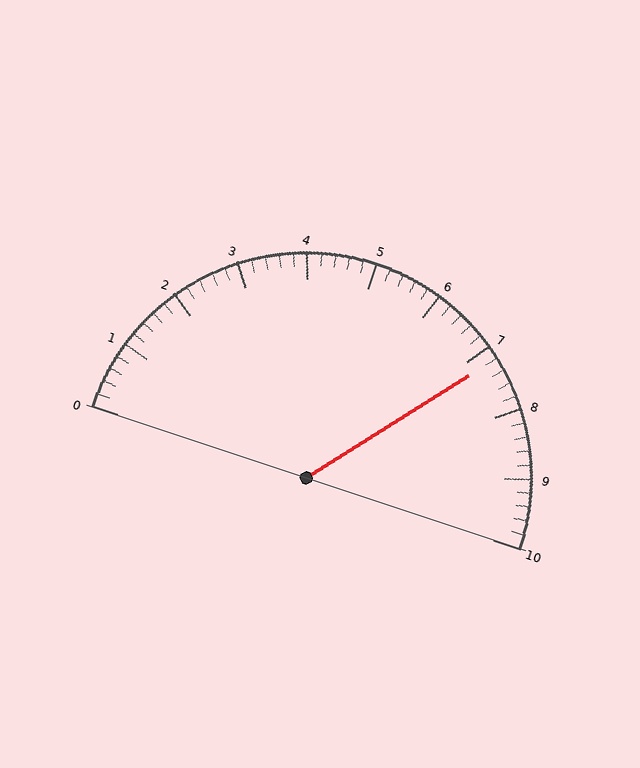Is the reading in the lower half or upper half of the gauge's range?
The reading is in the upper half of the range (0 to 10).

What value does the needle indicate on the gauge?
The needle indicates approximately 7.2.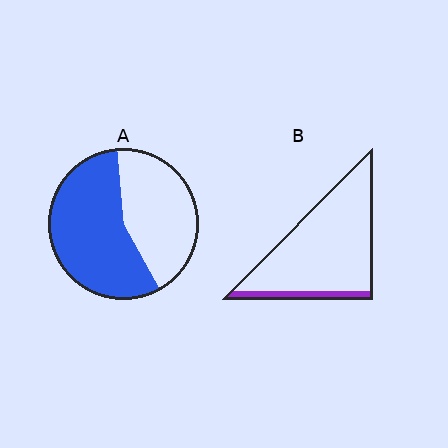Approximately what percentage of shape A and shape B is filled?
A is approximately 55% and B is approximately 10%.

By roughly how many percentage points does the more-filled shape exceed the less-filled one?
By roughly 45 percentage points (A over B).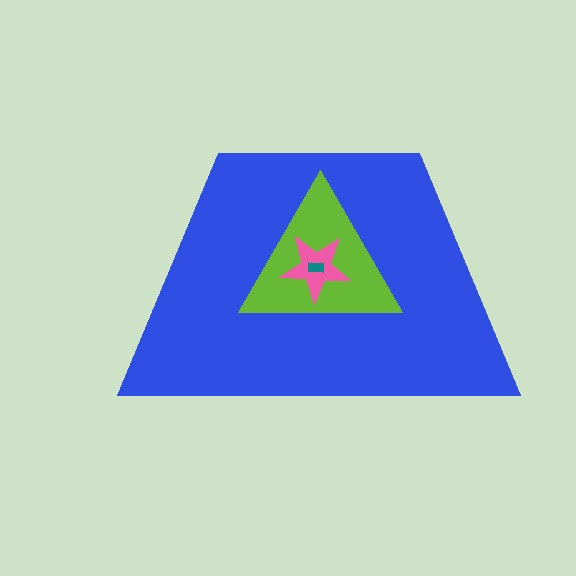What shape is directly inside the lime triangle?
The pink star.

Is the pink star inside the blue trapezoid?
Yes.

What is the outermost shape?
The blue trapezoid.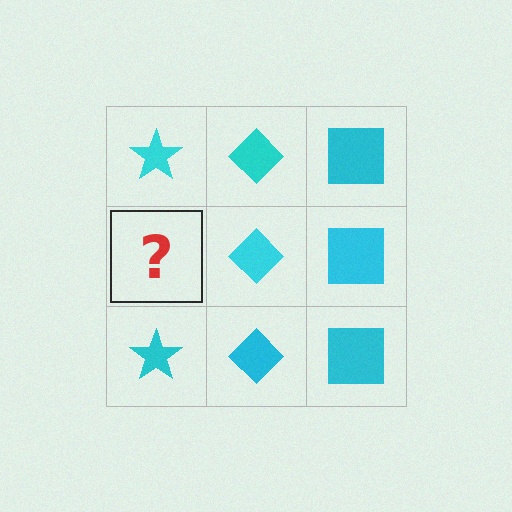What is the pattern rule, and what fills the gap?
The rule is that each column has a consistent shape. The gap should be filled with a cyan star.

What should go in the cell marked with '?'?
The missing cell should contain a cyan star.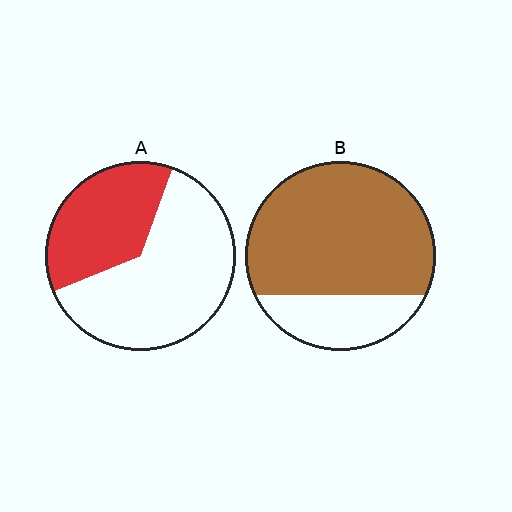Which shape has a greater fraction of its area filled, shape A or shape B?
Shape B.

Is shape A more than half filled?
No.